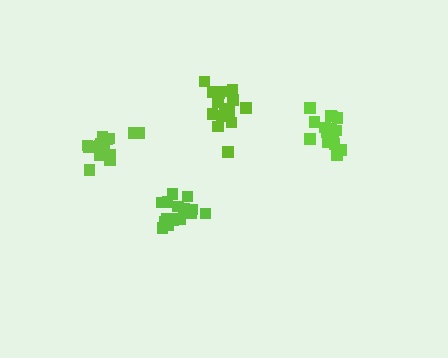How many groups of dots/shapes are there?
There are 4 groups.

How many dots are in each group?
Group 1: 16 dots, Group 2: 16 dots, Group 3: 17 dots, Group 4: 17 dots (66 total).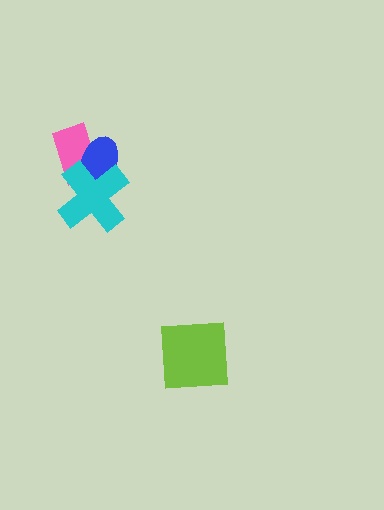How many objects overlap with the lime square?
0 objects overlap with the lime square.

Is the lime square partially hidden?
No, no other shape covers it.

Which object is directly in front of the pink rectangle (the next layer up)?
The blue ellipse is directly in front of the pink rectangle.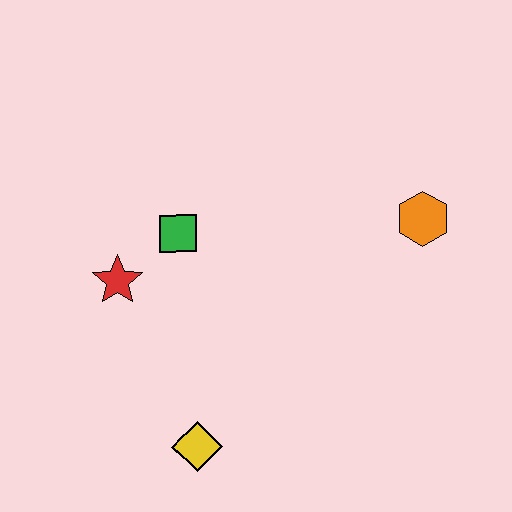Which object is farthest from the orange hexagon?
The yellow diamond is farthest from the orange hexagon.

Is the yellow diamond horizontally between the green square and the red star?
No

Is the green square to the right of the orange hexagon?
No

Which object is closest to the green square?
The red star is closest to the green square.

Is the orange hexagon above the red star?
Yes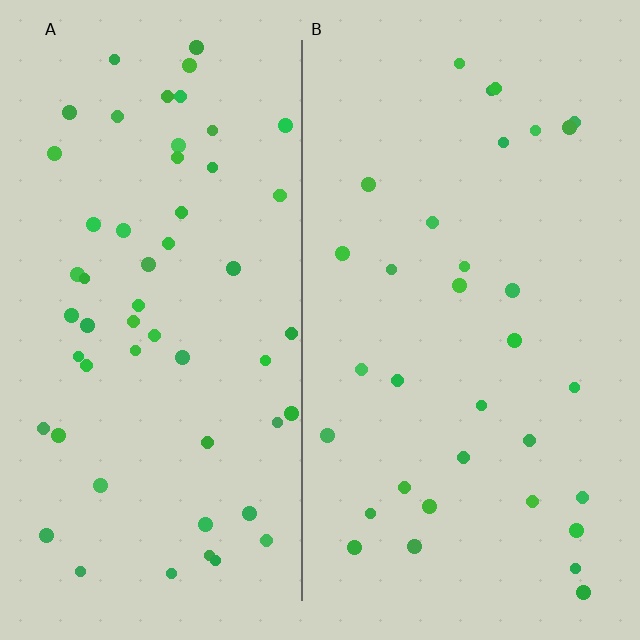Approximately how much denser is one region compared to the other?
Approximately 1.7× — region A over region B.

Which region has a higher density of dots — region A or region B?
A (the left).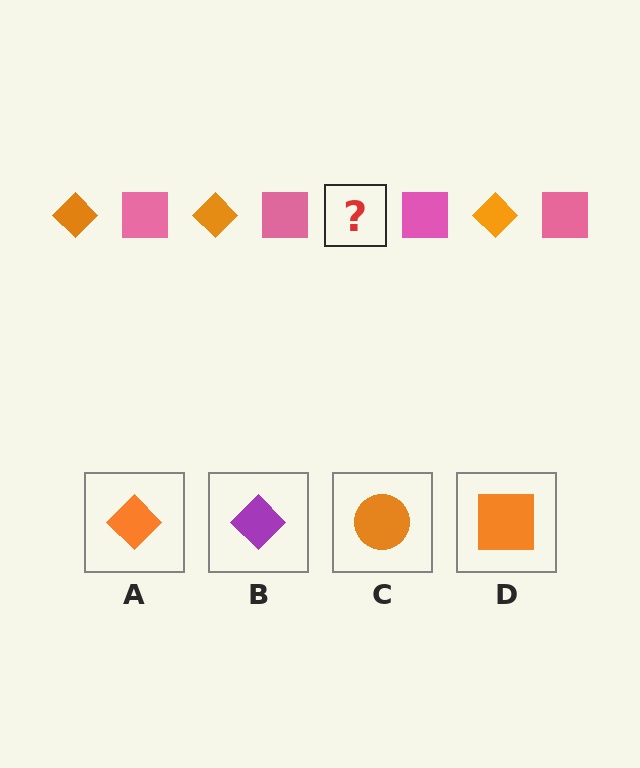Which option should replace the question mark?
Option A.